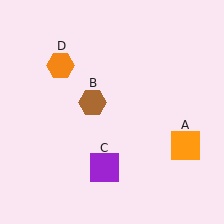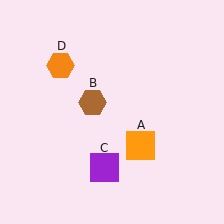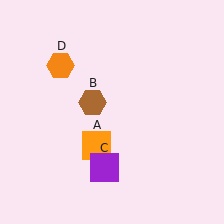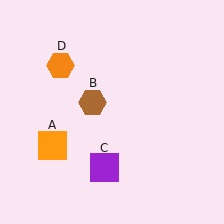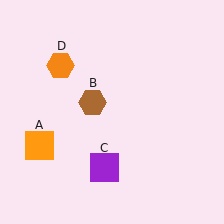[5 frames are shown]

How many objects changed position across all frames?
1 object changed position: orange square (object A).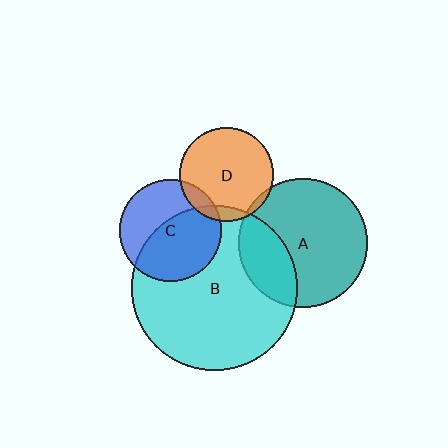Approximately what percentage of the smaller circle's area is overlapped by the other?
Approximately 10%.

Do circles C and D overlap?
Yes.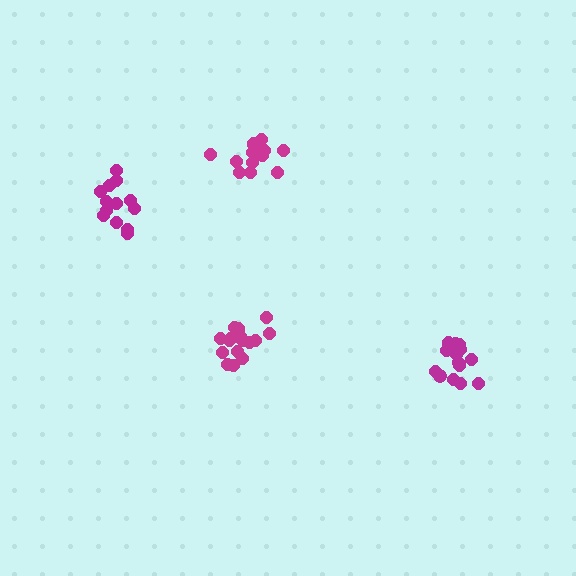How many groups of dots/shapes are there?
There are 4 groups.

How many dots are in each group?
Group 1: 17 dots, Group 2: 15 dots, Group 3: 13 dots, Group 4: 13 dots (58 total).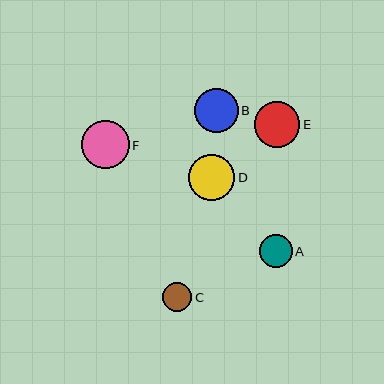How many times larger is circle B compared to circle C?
Circle B is approximately 1.5 times the size of circle C.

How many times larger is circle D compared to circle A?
Circle D is approximately 1.4 times the size of circle A.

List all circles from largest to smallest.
From largest to smallest: F, D, E, B, A, C.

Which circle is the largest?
Circle F is the largest with a size of approximately 47 pixels.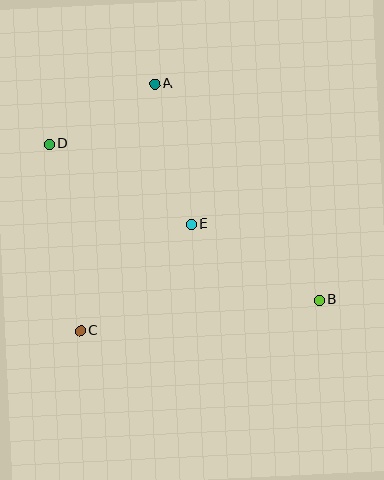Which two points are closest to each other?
Points A and D are closest to each other.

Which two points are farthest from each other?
Points B and D are farthest from each other.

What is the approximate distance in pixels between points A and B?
The distance between A and B is approximately 272 pixels.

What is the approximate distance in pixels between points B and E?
The distance between B and E is approximately 149 pixels.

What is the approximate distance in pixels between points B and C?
The distance between B and C is approximately 241 pixels.